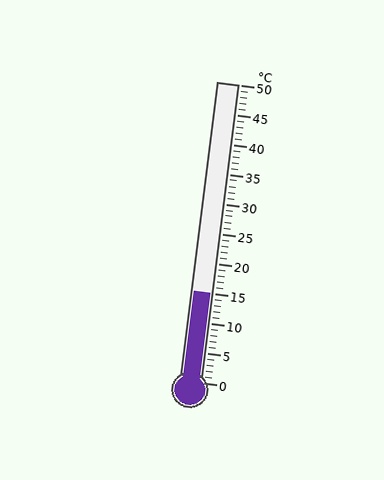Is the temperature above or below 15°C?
The temperature is at 15°C.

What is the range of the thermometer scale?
The thermometer scale ranges from 0°C to 50°C.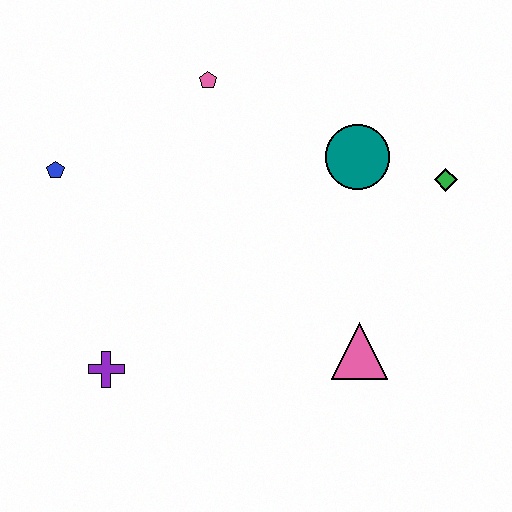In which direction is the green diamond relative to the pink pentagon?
The green diamond is to the right of the pink pentagon.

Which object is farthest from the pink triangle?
The blue pentagon is farthest from the pink triangle.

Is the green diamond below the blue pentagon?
Yes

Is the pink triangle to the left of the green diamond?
Yes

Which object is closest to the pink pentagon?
The teal circle is closest to the pink pentagon.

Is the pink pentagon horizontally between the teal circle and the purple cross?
Yes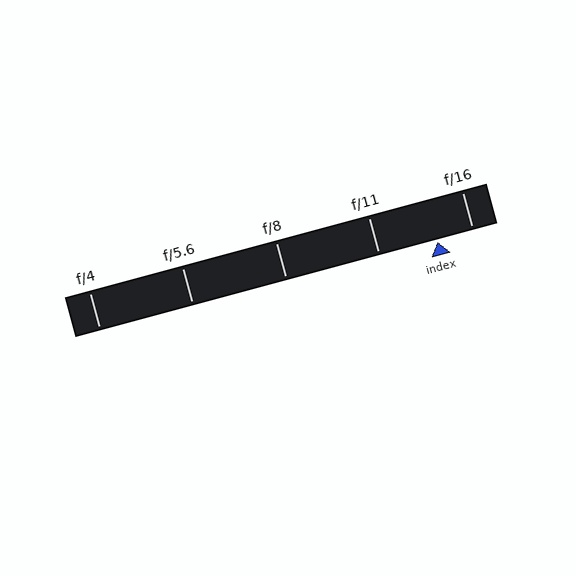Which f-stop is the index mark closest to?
The index mark is closest to f/16.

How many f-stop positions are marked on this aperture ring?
There are 5 f-stop positions marked.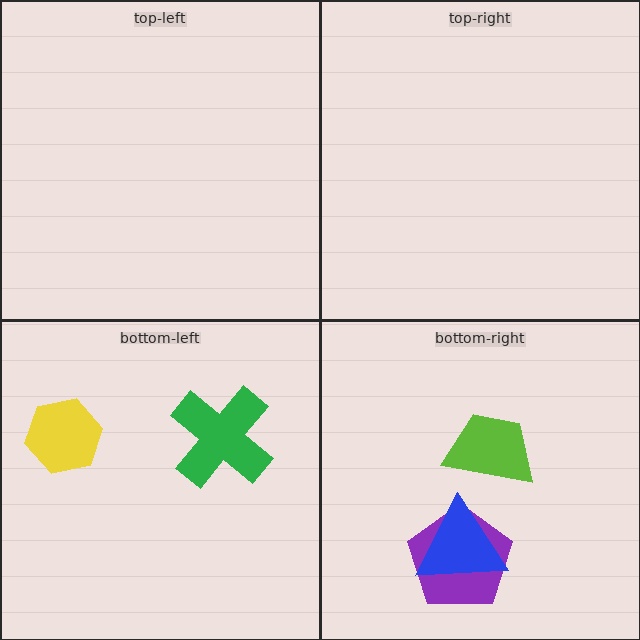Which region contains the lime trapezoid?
The bottom-right region.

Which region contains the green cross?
The bottom-left region.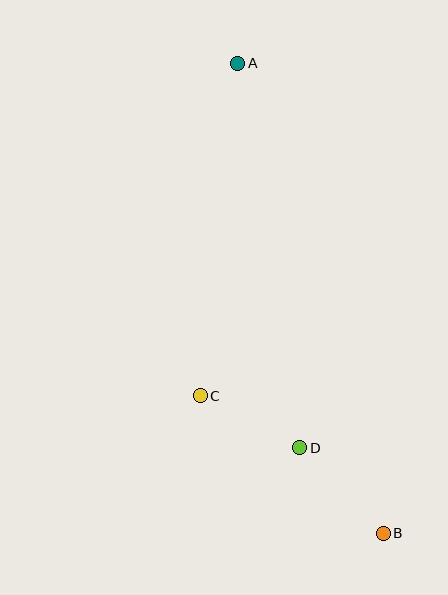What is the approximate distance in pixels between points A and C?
The distance between A and C is approximately 335 pixels.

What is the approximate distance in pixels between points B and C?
The distance between B and C is approximately 229 pixels.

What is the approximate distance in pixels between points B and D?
The distance between B and D is approximately 120 pixels.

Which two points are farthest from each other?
Points A and B are farthest from each other.